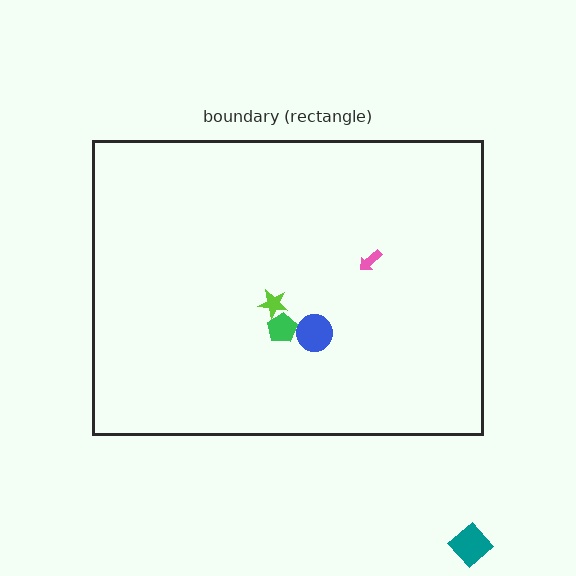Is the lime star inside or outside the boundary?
Inside.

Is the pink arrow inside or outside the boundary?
Inside.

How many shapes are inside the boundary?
4 inside, 1 outside.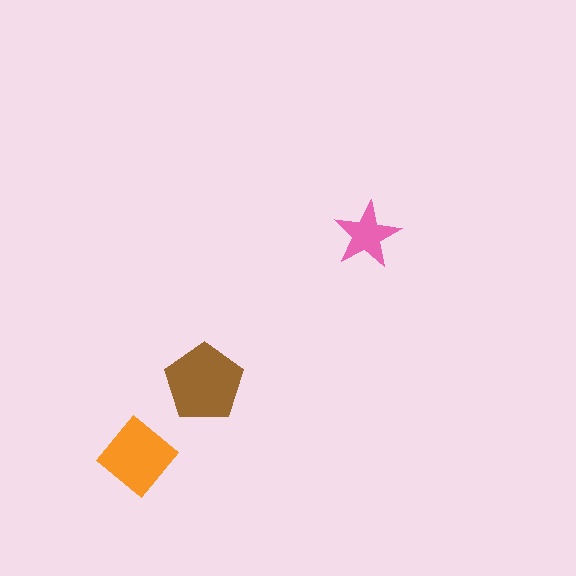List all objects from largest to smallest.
The brown pentagon, the orange diamond, the pink star.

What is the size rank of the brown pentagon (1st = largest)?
1st.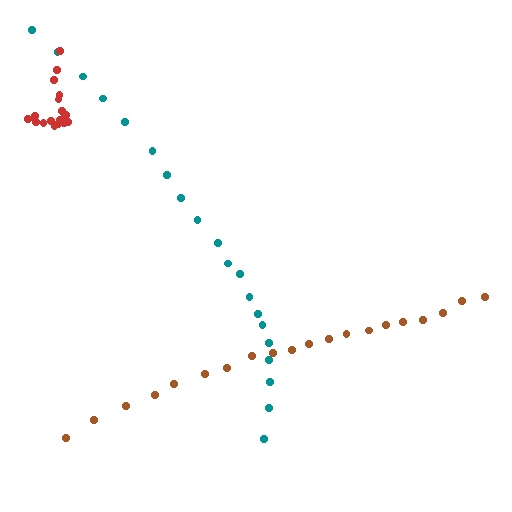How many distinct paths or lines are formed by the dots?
There are 3 distinct paths.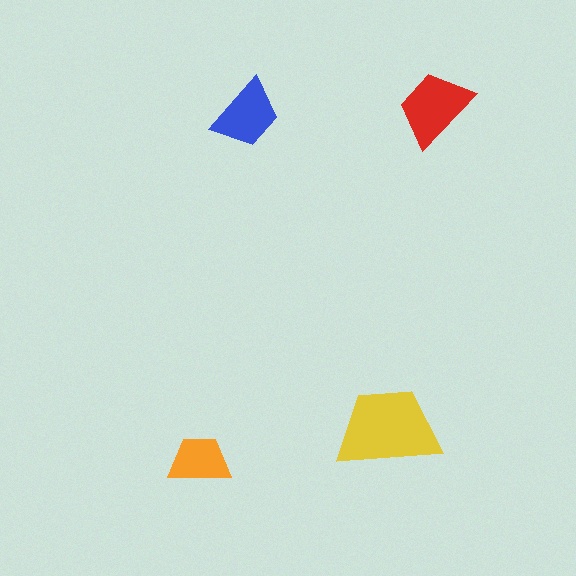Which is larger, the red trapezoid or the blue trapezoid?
The red one.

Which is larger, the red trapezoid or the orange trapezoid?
The red one.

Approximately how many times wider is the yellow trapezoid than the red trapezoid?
About 1.5 times wider.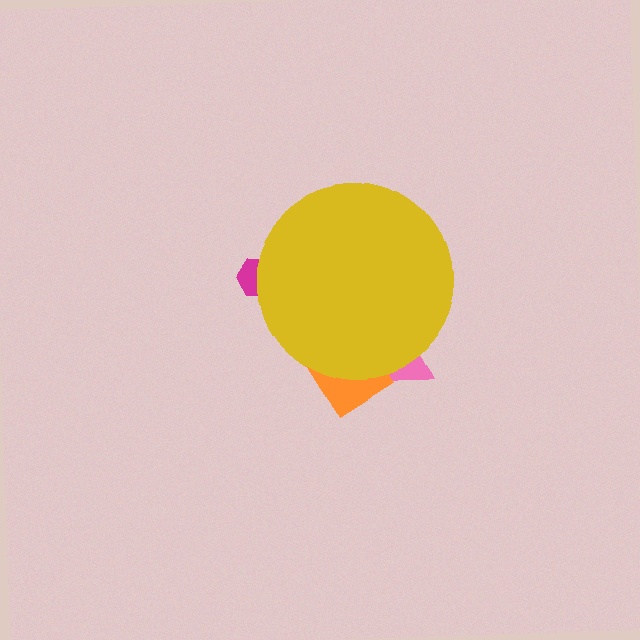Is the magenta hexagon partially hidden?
Yes, the magenta hexagon is partially hidden behind the yellow circle.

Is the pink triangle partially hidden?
Yes, the pink triangle is partially hidden behind the yellow circle.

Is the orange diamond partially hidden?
Yes, the orange diamond is partially hidden behind the yellow circle.